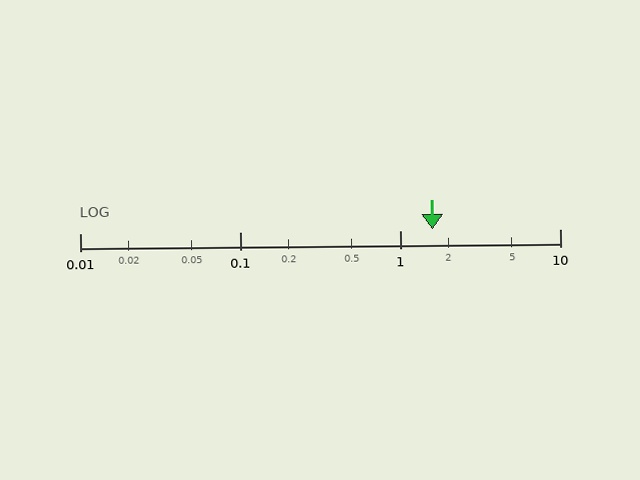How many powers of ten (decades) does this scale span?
The scale spans 3 decades, from 0.01 to 10.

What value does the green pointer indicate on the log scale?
The pointer indicates approximately 1.6.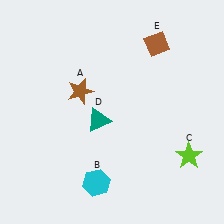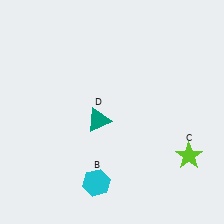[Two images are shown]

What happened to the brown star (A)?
The brown star (A) was removed in Image 2. It was in the top-left area of Image 1.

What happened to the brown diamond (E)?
The brown diamond (E) was removed in Image 2. It was in the top-right area of Image 1.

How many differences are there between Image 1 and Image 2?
There are 2 differences between the two images.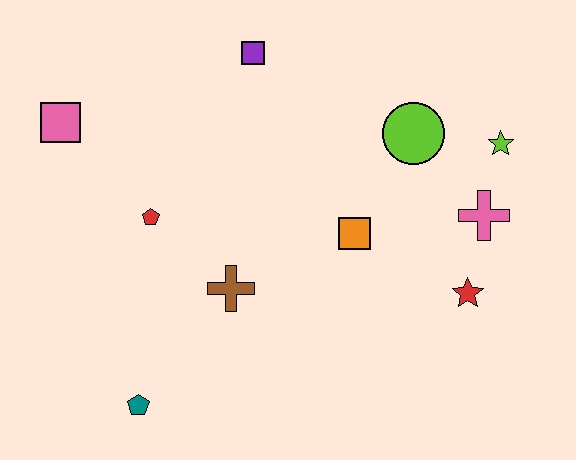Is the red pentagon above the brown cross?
Yes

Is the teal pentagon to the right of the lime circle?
No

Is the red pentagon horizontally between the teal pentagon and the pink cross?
Yes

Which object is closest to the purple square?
The lime circle is closest to the purple square.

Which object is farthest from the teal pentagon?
The lime star is farthest from the teal pentagon.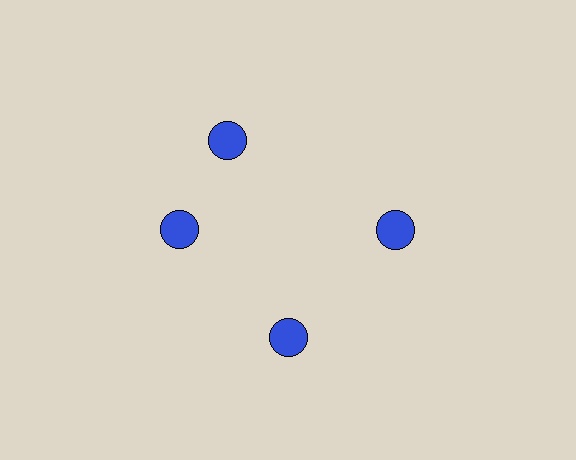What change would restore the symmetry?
The symmetry would be restored by rotating it back into even spacing with its neighbors so that all 4 circles sit at equal angles and equal distance from the center.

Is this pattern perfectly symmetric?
No. The 4 blue circles are arranged in a ring, but one element near the 12 o'clock position is rotated out of alignment along the ring, breaking the 4-fold rotational symmetry.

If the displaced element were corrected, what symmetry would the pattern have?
It would have 4-fold rotational symmetry — the pattern would map onto itself every 90 degrees.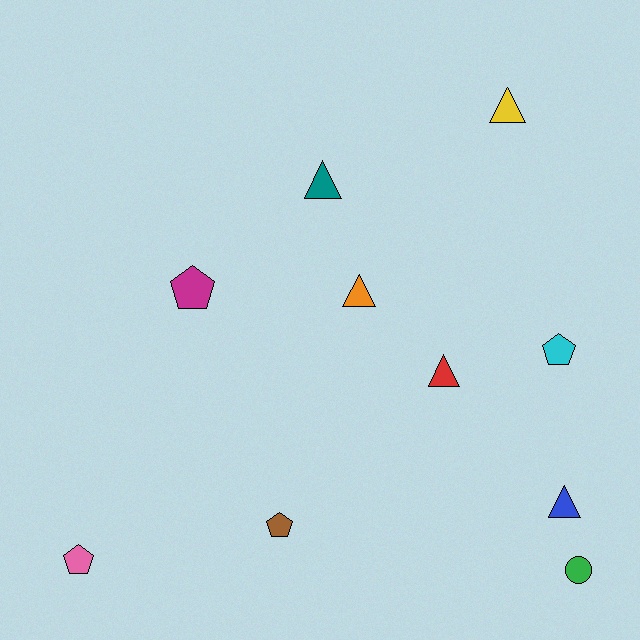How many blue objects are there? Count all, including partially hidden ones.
There is 1 blue object.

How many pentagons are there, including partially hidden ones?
There are 4 pentagons.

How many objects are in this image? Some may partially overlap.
There are 10 objects.